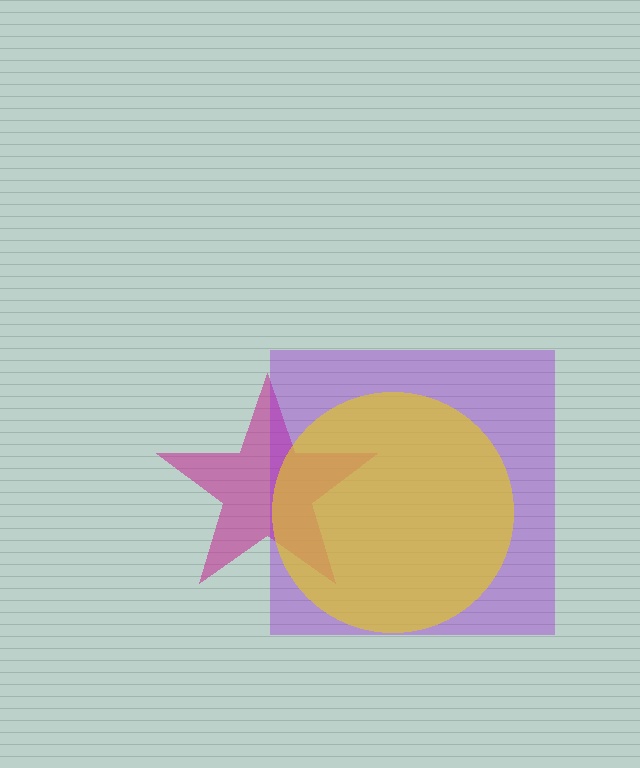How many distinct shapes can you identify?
There are 3 distinct shapes: a magenta star, a purple square, a yellow circle.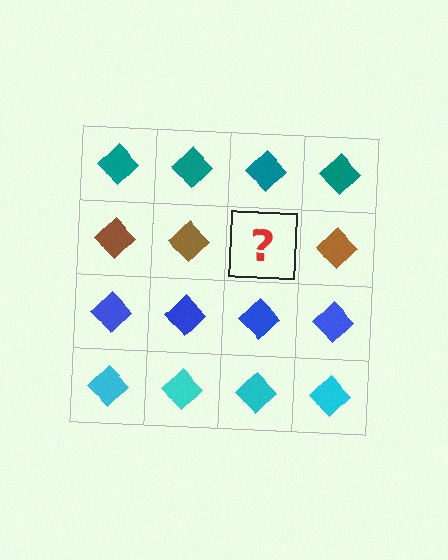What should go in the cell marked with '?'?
The missing cell should contain a brown diamond.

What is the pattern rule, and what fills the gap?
The rule is that each row has a consistent color. The gap should be filled with a brown diamond.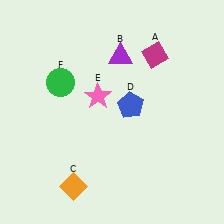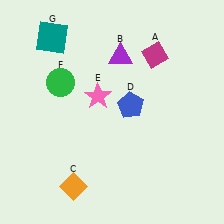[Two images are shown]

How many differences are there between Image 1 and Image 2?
There is 1 difference between the two images.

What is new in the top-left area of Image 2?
A teal square (G) was added in the top-left area of Image 2.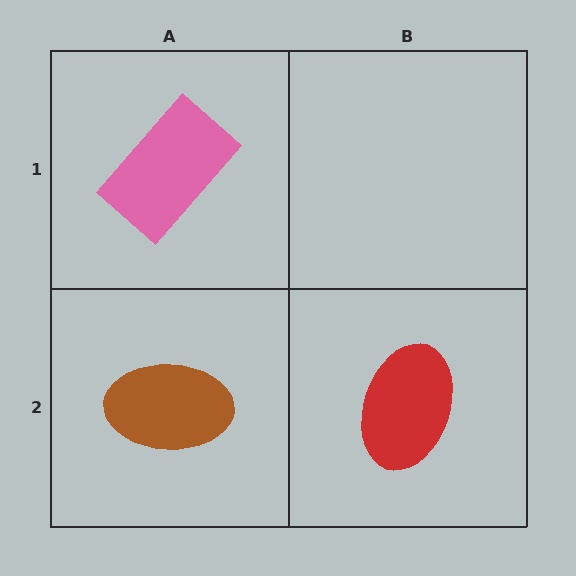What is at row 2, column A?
A brown ellipse.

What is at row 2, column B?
A red ellipse.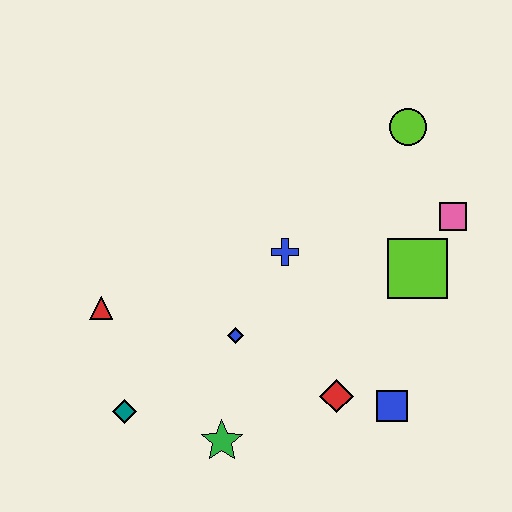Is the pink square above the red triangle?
Yes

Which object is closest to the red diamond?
The blue square is closest to the red diamond.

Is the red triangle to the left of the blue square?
Yes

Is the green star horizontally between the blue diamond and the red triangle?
Yes